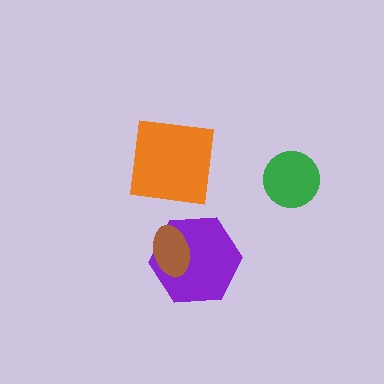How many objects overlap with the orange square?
0 objects overlap with the orange square.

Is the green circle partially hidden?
No, no other shape covers it.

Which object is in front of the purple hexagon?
The brown ellipse is in front of the purple hexagon.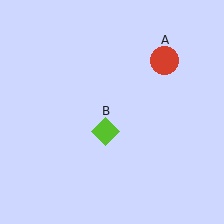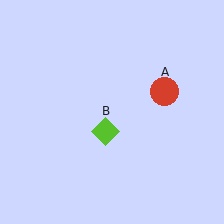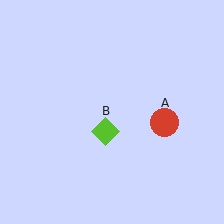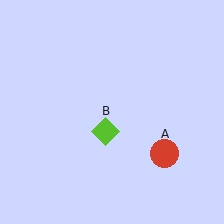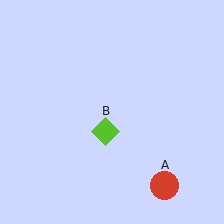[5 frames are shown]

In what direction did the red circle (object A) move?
The red circle (object A) moved down.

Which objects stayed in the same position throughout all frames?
Lime diamond (object B) remained stationary.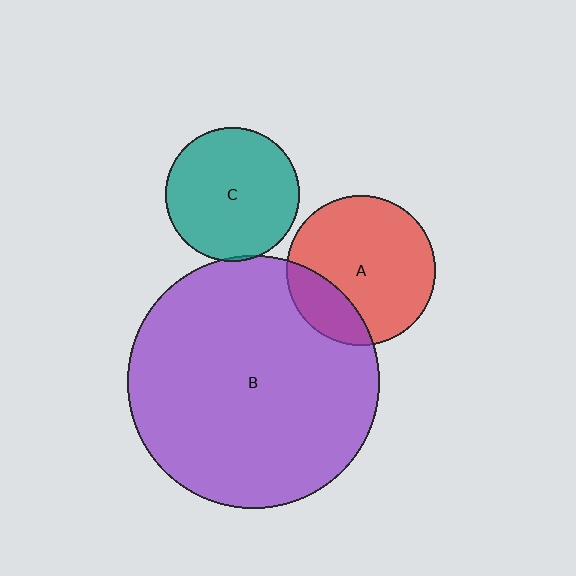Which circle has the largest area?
Circle B (purple).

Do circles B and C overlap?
Yes.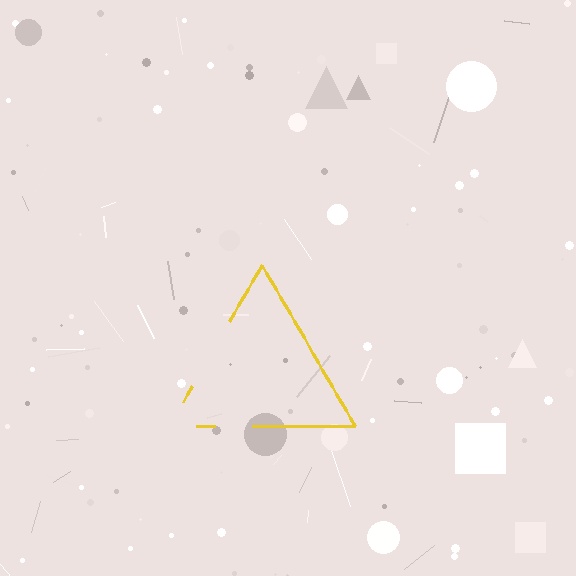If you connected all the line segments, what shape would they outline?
They would outline a triangle.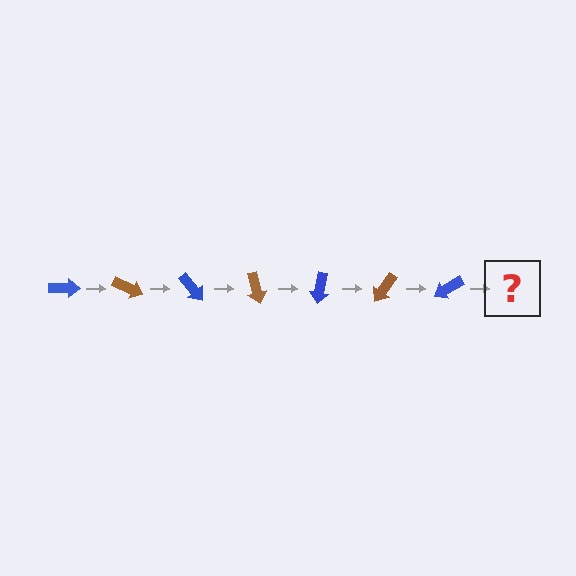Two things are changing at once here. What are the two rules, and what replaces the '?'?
The two rules are that it rotates 25 degrees each step and the color cycles through blue and brown. The '?' should be a brown arrow, rotated 175 degrees from the start.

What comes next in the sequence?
The next element should be a brown arrow, rotated 175 degrees from the start.